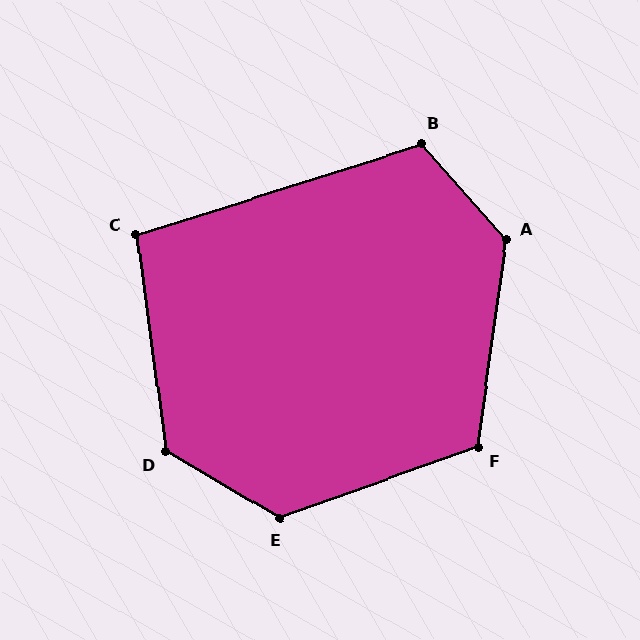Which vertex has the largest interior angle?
A, at approximately 130 degrees.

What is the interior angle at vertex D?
Approximately 128 degrees (obtuse).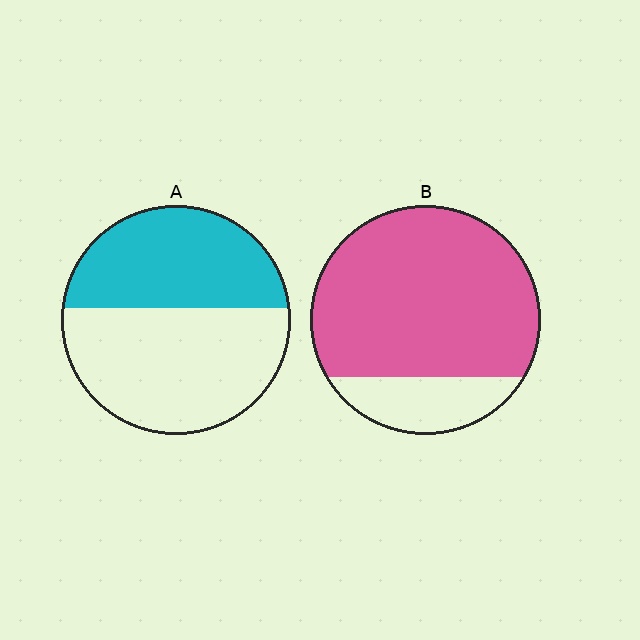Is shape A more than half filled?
No.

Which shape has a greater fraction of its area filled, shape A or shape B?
Shape B.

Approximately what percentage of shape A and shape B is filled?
A is approximately 45% and B is approximately 80%.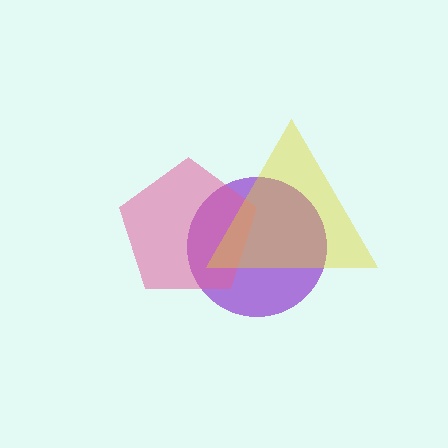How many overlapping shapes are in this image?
There are 3 overlapping shapes in the image.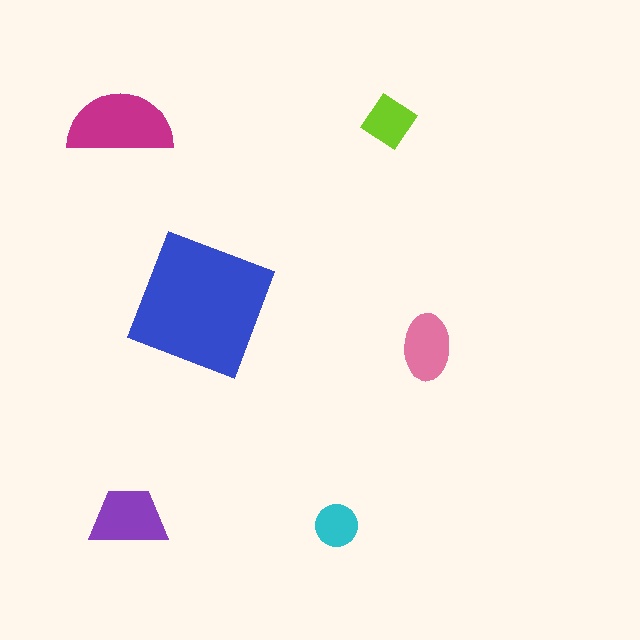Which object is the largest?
The blue square.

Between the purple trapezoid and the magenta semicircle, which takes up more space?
The magenta semicircle.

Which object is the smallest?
The cyan circle.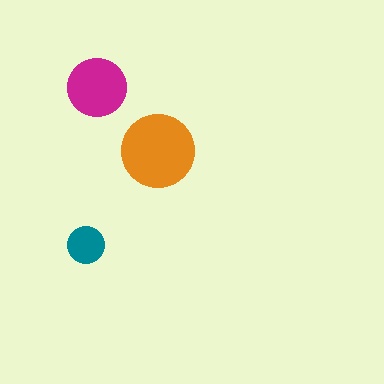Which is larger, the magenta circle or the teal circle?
The magenta one.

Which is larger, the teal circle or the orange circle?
The orange one.